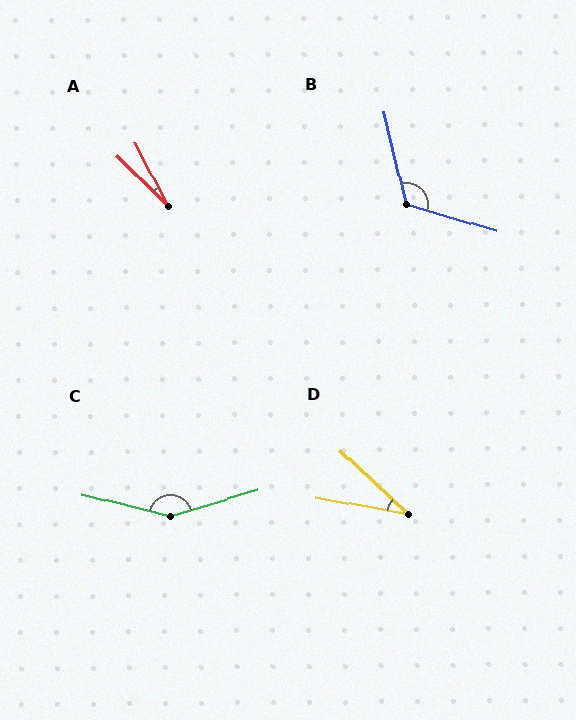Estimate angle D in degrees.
Approximately 32 degrees.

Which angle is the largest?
C, at approximately 149 degrees.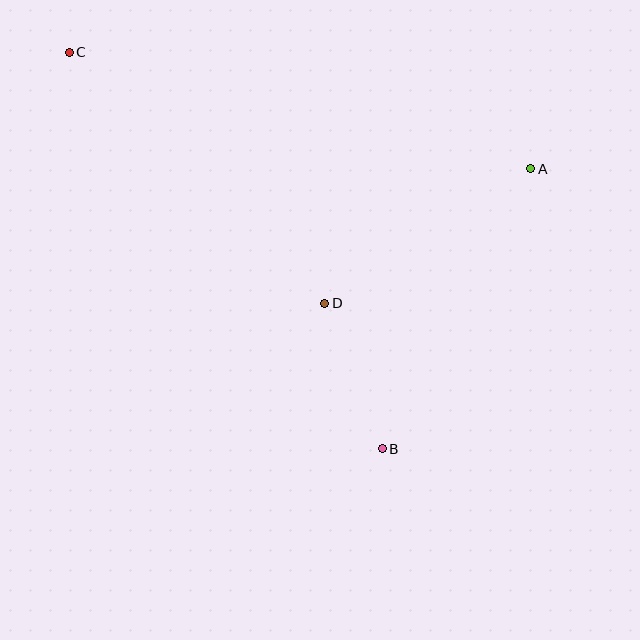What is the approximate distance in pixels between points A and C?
The distance between A and C is approximately 476 pixels.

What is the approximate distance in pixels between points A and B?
The distance between A and B is approximately 317 pixels.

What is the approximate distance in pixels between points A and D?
The distance between A and D is approximately 246 pixels.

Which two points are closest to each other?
Points B and D are closest to each other.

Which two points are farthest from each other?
Points B and C are farthest from each other.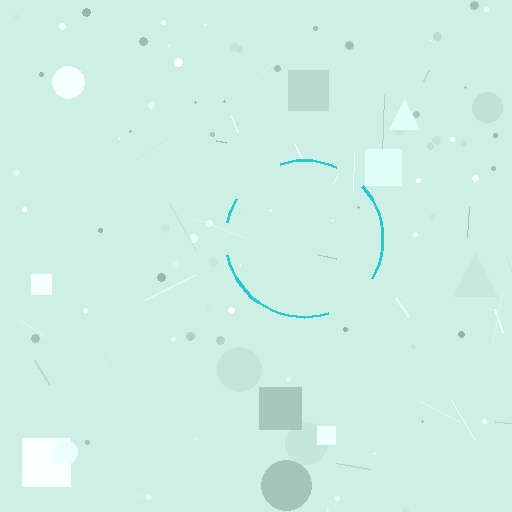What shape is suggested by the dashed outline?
The dashed outline suggests a circle.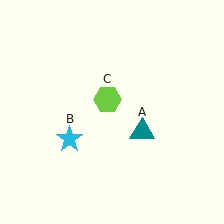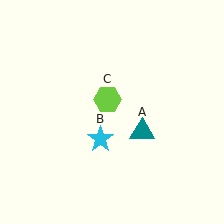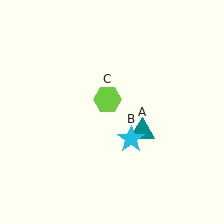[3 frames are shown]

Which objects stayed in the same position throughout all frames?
Teal triangle (object A) and lime hexagon (object C) remained stationary.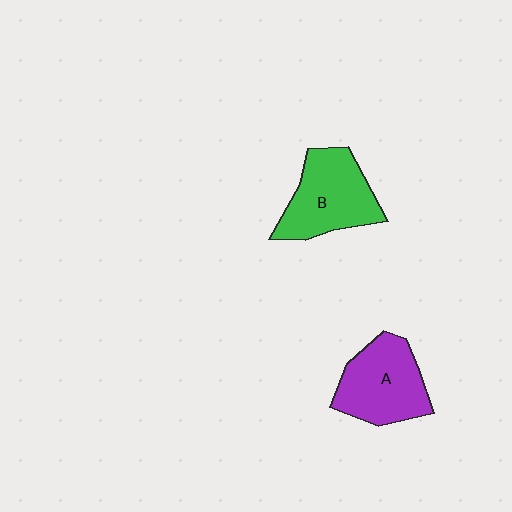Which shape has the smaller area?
Shape A (purple).